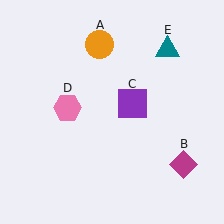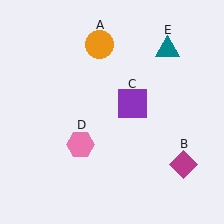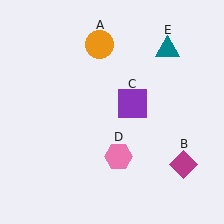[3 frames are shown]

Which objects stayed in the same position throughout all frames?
Orange circle (object A) and magenta diamond (object B) and purple square (object C) and teal triangle (object E) remained stationary.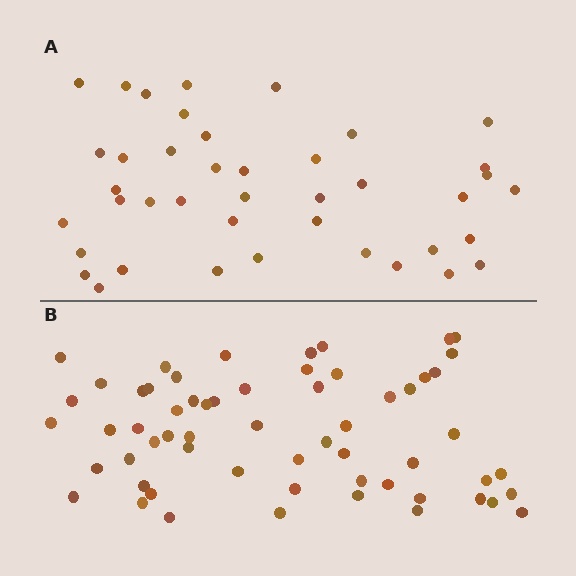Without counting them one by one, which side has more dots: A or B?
Region B (the bottom region) has more dots.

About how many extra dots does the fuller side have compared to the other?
Region B has approximately 20 more dots than region A.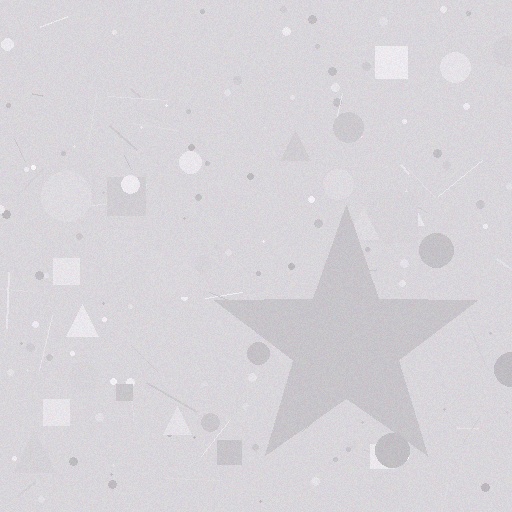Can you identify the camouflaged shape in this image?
The camouflaged shape is a star.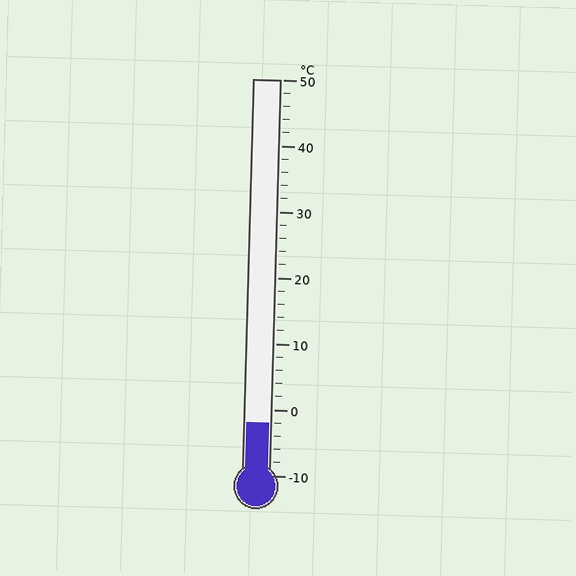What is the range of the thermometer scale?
The thermometer scale ranges from -10°C to 50°C.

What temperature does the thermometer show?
The thermometer shows approximately -2°C.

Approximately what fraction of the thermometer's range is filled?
The thermometer is filled to approximately 15% of its range.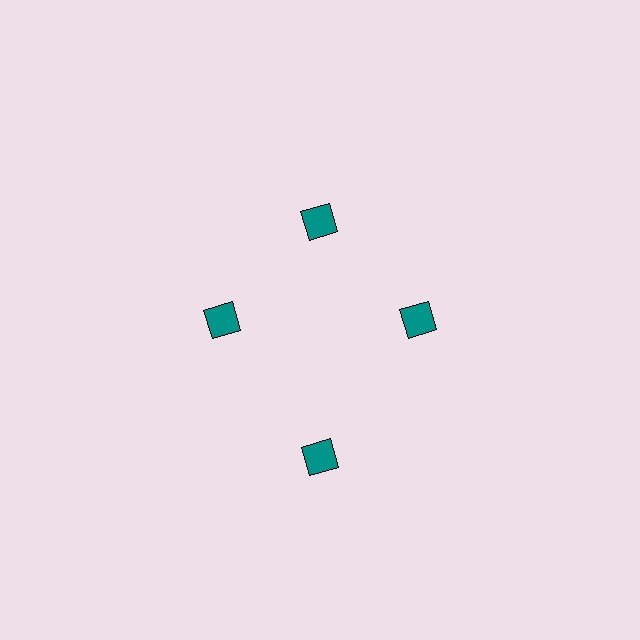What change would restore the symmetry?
The symmetry would be restored by moving it inward, back onto the ring so that all 4 diamonds sit at equal angles and equal distance from the center.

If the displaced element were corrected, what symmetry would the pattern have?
It would have 4-fold rotational symmetry — the pattern would map onto itself every 90 degrees.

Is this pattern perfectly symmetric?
No. The 4 teal diamonds are arranged in a ring, but one element near the 6 o'clock position is pushed outward from the center, breaking the 4-fold rotational symmetry.